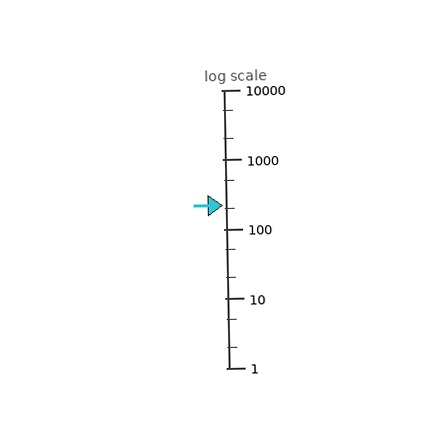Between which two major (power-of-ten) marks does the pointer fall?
The pointer is between 100 and 1000.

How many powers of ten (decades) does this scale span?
The scale spans 4 decades, from 1 to 10000.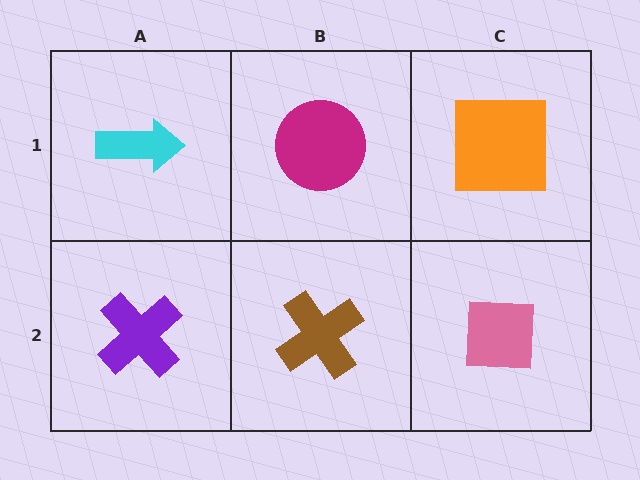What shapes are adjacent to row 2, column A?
A cyan arrow (row 1, column A), a brown cross (row 2, column B).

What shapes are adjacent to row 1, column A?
A purple cross (row 2, column A), a magenta circle (row 1, column B).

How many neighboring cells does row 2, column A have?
2.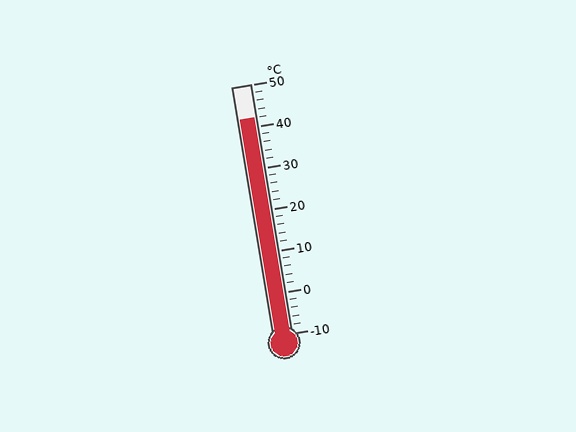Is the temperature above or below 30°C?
The temperature is above 30°C.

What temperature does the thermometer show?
The thermometer shows approximately 42°C.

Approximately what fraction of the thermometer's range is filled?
The thermometer is filled to approximately 85% of its range.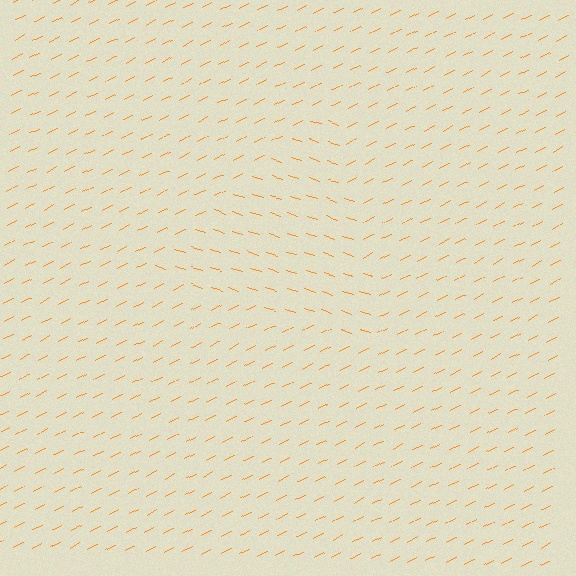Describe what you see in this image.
The image is filled with small orange line segments. A triangle region in the image has lines oriented differently from the surrounding lines, creating a visible texture boundary.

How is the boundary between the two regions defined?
The boundary is defined purely by a change in line orientation (approximately 45 degrees difference). All lines are the same color and thickness.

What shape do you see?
I see a triangle.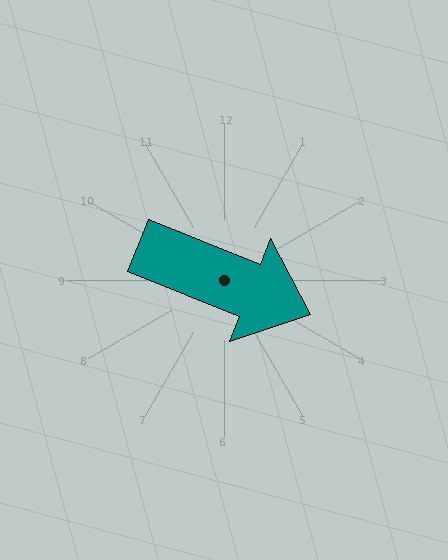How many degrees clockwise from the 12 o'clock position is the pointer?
Approximately 112 degrees.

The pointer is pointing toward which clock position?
Roughly 4 o'clock.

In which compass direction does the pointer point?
East.